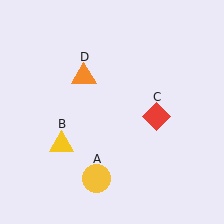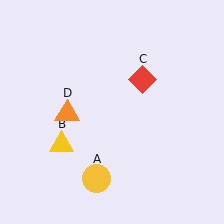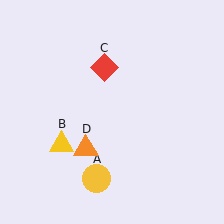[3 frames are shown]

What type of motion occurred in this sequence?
The red diamond (object C), orange triangle (object D) rotated counterclockwise around the center of the scene.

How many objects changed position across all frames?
2 objects changed position: red diamond (object C), orange triangle (object D).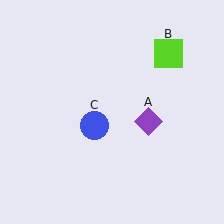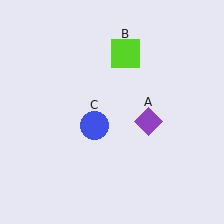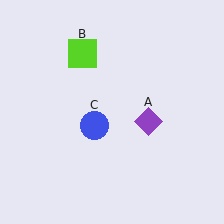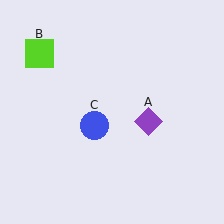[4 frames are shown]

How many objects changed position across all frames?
1 object changed position: lime square (object B).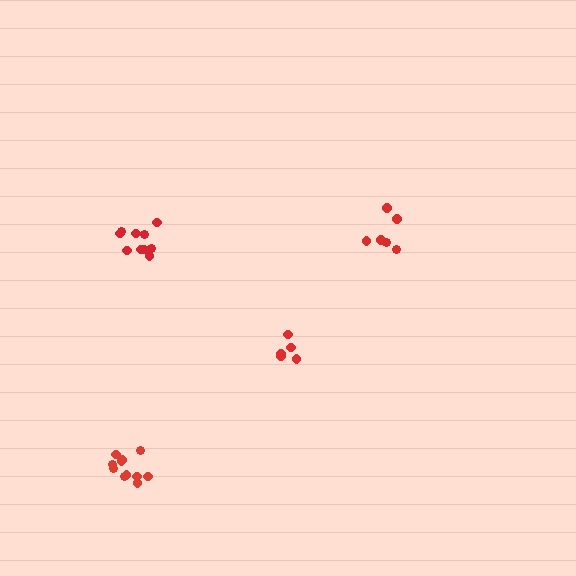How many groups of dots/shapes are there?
There are 4 groups.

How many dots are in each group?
Group 1: 10 dots, Group 2: 5 dots, Group 3: 6 dots, Group 4: 11 dots (32 total).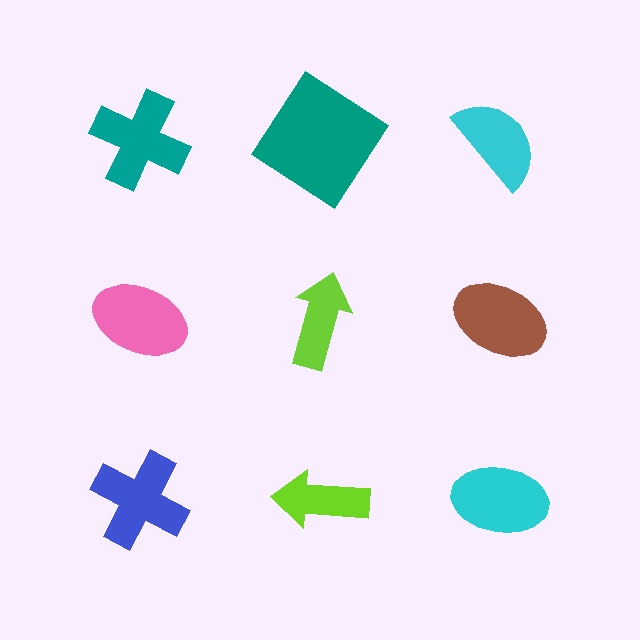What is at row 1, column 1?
A teal cross.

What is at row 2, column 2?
A lime arrow.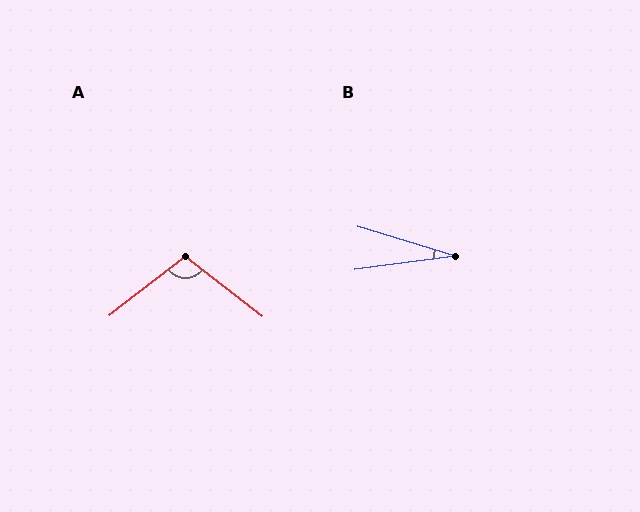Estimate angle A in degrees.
Approximately 104 degrees.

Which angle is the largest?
A, at approximately 104 degrees.